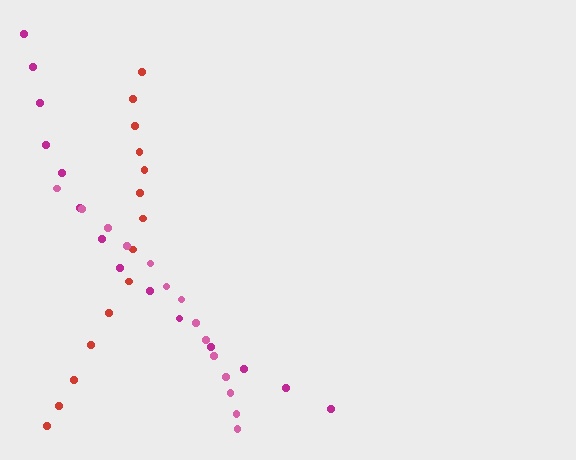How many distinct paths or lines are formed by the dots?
There are 3 distinct paths.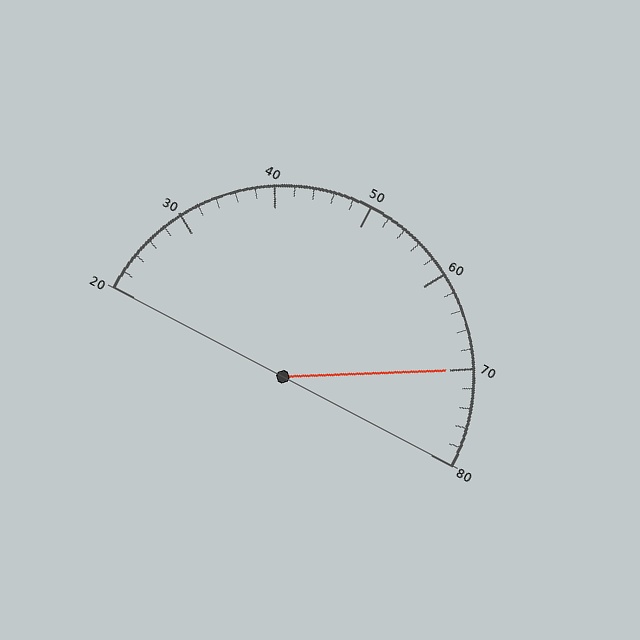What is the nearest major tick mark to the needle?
The nearest major tick mark is 70.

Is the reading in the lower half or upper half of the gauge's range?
The reading is in the upper half of the range (20 to 80).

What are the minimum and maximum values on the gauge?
The gauge ranges from 20 to 80.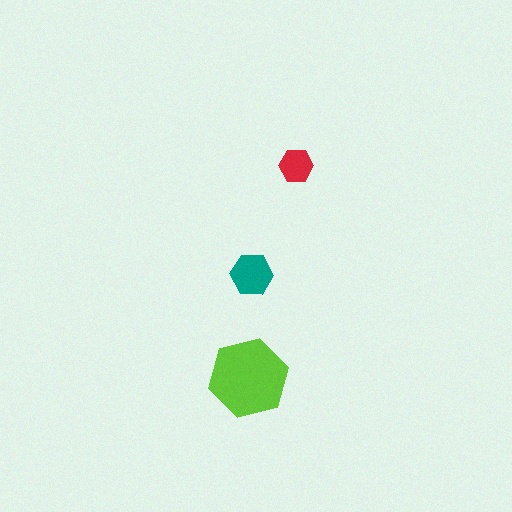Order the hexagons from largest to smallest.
the lime one, the teal one, the red one.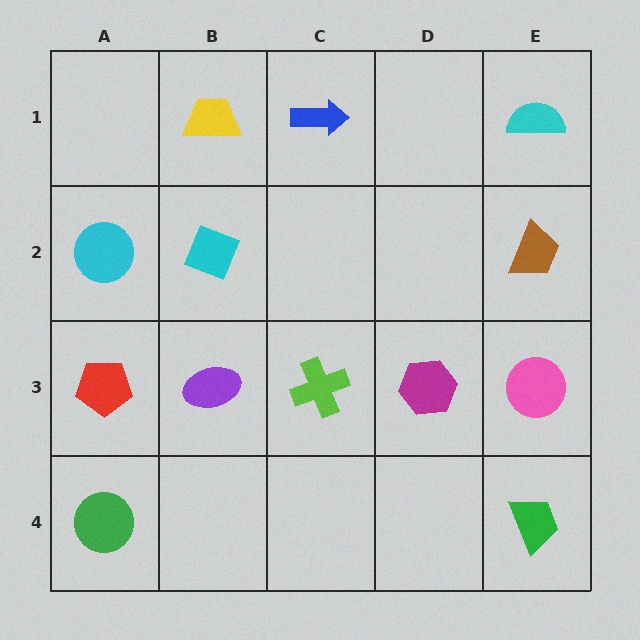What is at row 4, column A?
A green circle.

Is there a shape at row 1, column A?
No, that cell is empty.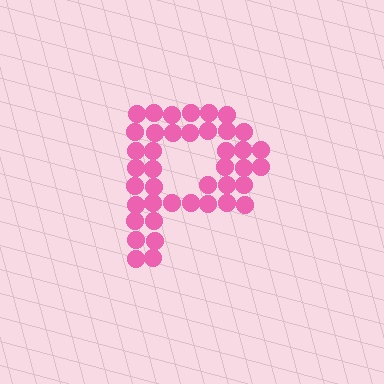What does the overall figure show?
The overall figure shows the letter P.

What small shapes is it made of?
It is made of small circles.